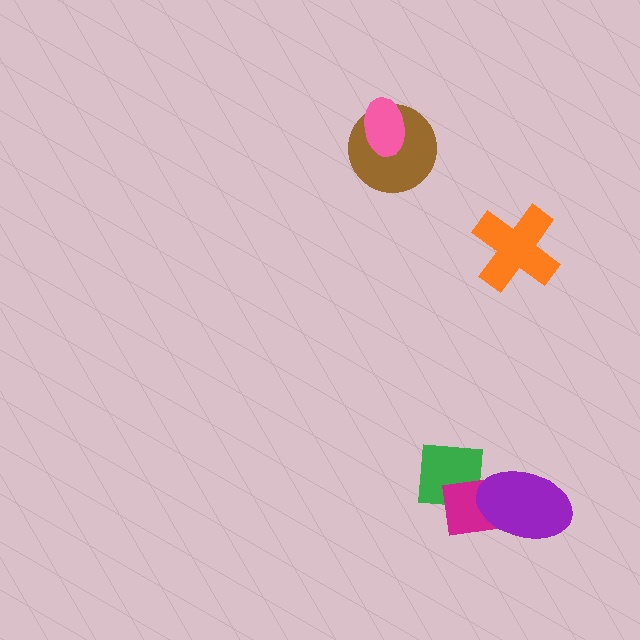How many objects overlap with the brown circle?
1 object overlaps with the brown circle.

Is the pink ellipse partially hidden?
No, no other shape covers it.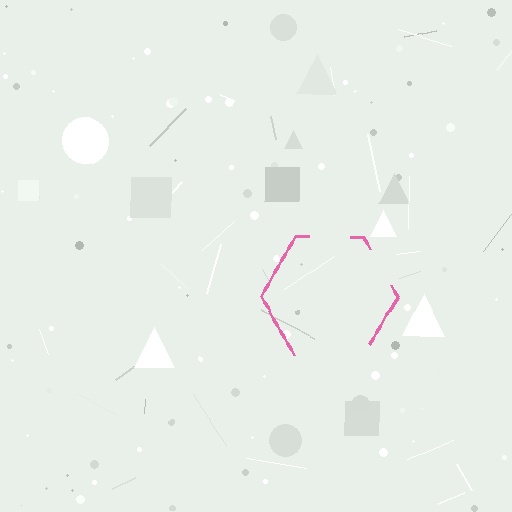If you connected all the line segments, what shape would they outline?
They would outline a hexagon.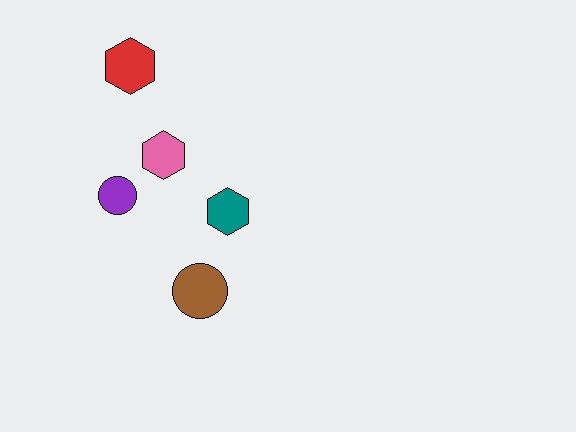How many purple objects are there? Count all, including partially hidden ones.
There is 1 purple object.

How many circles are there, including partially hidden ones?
There are 2 circles.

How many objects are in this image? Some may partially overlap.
There are 5 objects.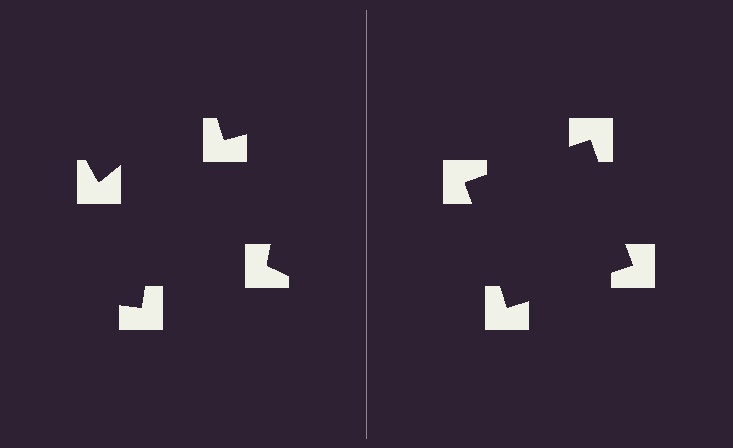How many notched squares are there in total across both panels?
8 — 4 on each side.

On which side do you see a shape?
An illusory square appears on the right side. On the left side the wedge cuts are rotated, so no coherent shape forms.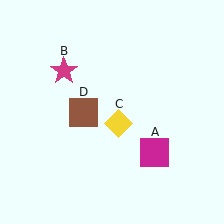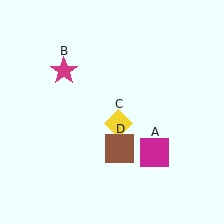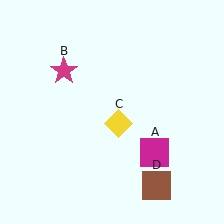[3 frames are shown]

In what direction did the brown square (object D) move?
The brown square (object D) moved down and to the right.